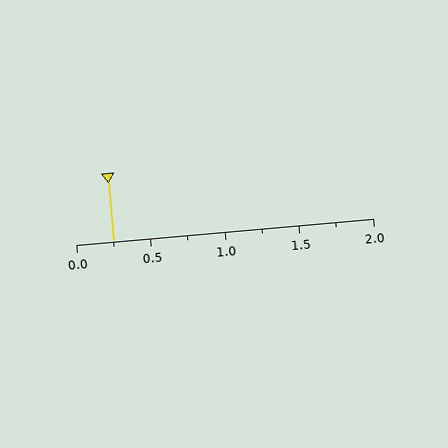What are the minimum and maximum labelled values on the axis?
The axis runs from 0.0 to 2.0.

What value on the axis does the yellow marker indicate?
The marker indicates approximately 0.25.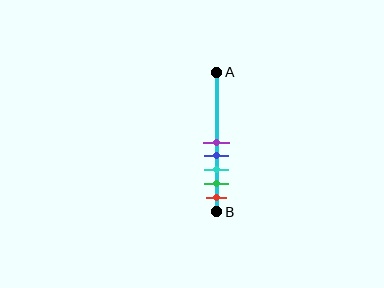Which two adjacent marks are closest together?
The purple and blue marks are the closest adjacent pair.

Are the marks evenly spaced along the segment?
Yes, the marks are approximately evenly spaced.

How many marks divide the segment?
There are 5 marks dividing the segment.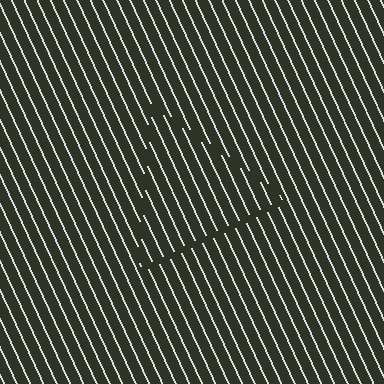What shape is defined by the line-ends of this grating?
An illusory triangle. The interior of the shape contains the same grating, shifted by half a period — the contour is defined by the phase discontinuity where line-ends from the inner and outer gratings abut.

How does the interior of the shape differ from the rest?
The interior of the shape contains the same grating, shifted by half a period — the contour is defined by the phase discontinuity where line-ends from the inner and outer gratings abut.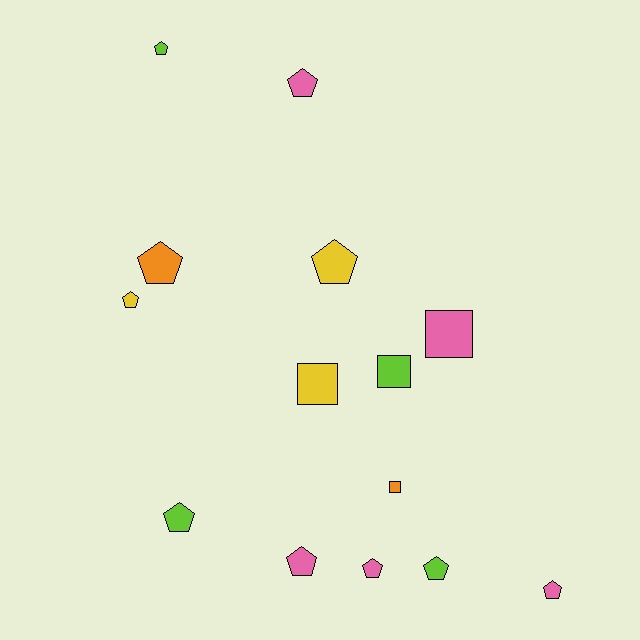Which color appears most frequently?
Pink, with 5 objects.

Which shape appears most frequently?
Pentagon, with 10 objects.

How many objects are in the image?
There are 14 objects.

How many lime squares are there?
There is 1 lime square.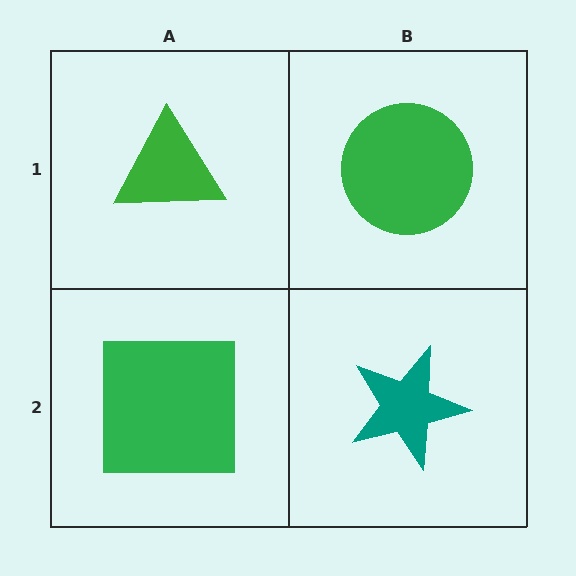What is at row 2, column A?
A green square.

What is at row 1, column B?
A green circle.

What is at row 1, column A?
A green triangle.